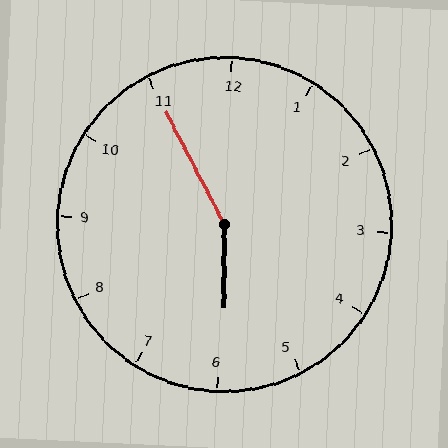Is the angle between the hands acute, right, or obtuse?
It is obtuse.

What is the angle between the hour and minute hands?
Approximately 152 degrees.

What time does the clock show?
5:55.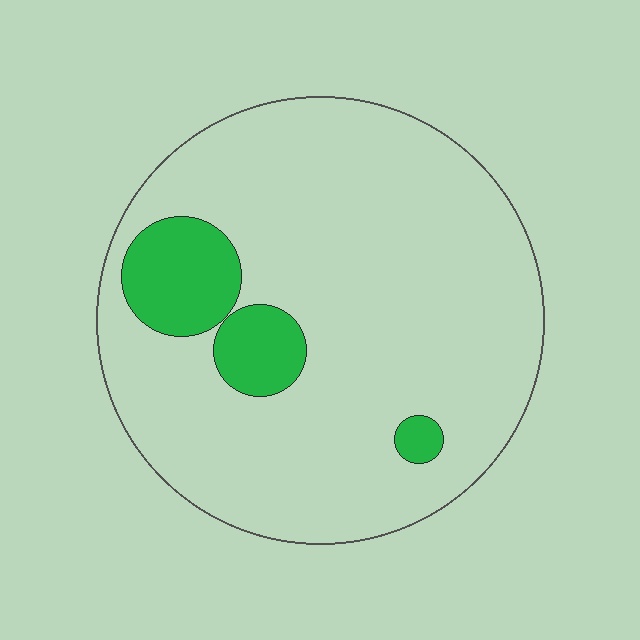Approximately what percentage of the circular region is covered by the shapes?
Approximately 15%.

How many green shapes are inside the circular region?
3.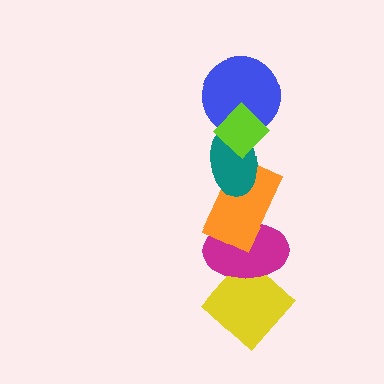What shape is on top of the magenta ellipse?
The orange rectangle is on top of the magenta ellipse.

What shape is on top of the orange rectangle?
The teal ellipse is on top of the orange rectangle.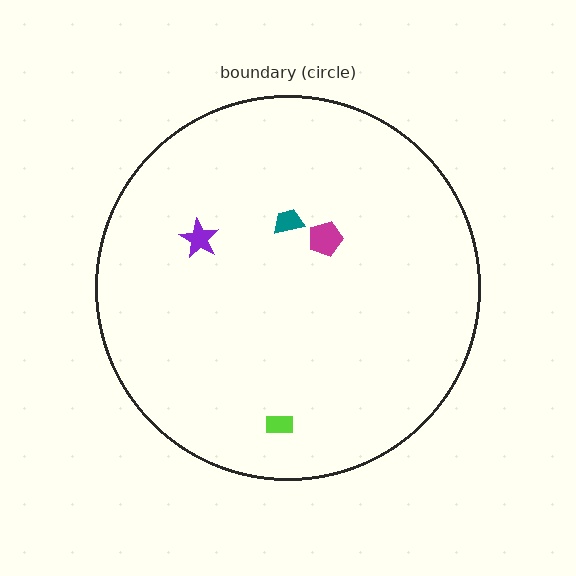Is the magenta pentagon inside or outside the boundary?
Inside.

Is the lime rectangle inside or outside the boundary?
Inside.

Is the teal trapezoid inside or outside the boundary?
Inside.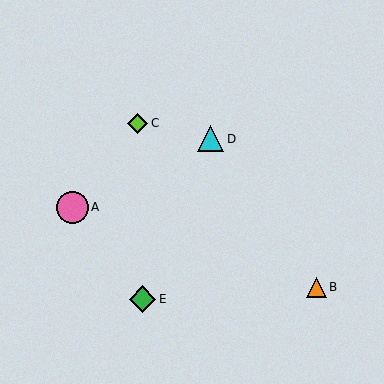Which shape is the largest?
The pink circle (labeled A) is the largest.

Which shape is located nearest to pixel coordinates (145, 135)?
The lime diamond (labeled C) at (138, 123) is nearest to that location.